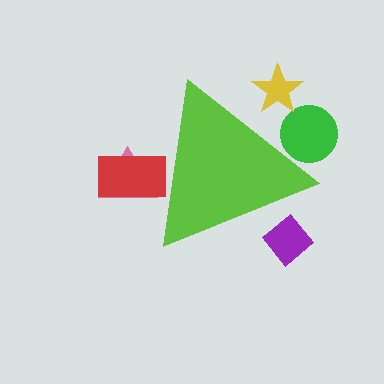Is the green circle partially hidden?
Yes, the green circle is partially hidden behind the lime triangle.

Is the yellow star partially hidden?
Yes, the yellow star is partially hidden behind the lime triangle.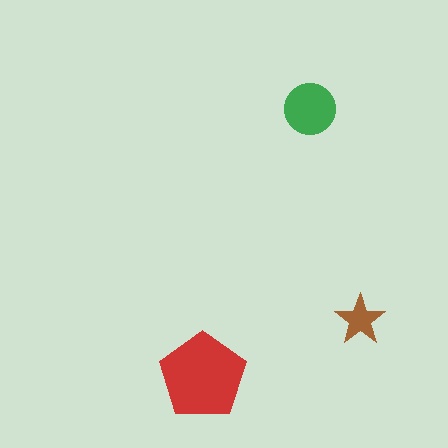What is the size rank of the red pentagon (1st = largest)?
1st.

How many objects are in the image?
There are 3 objects in the image.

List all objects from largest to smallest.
The red pentagon, the green circle, the brown star.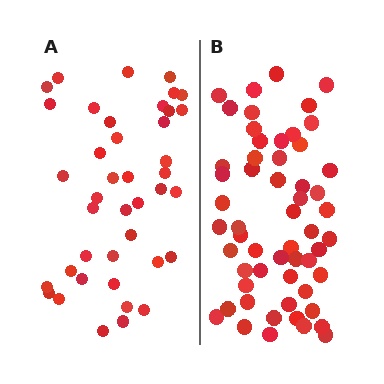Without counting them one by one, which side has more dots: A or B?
Region B (the right region) has more dots.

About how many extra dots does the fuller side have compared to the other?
Region B has approximately 15 more dots than region A.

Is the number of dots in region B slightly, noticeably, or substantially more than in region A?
Region B has noticeably more, but not dramatically so. The ratio is roughly 1.4 to 1.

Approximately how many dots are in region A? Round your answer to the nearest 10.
About 40 dots. (The exact count is 41, which rounds to 40.)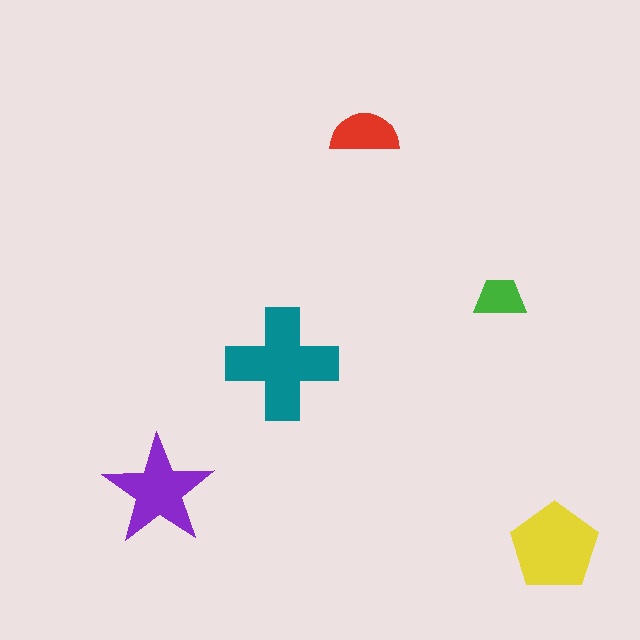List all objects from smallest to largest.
The green trapezoid, the red semicircle, the purple star, the yellow pentagon, the teal cross.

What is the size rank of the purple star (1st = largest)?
3rd.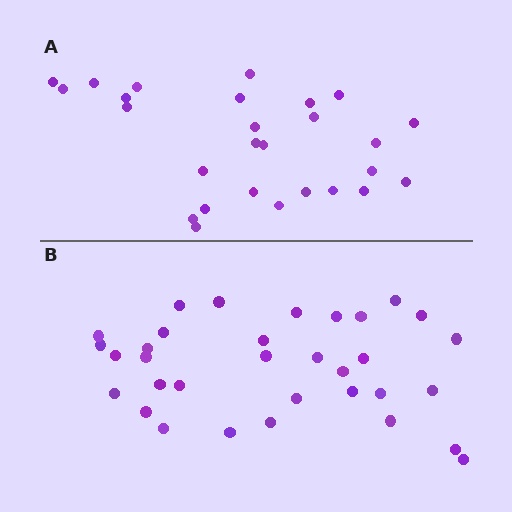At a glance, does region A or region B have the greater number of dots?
Region B (the bottom region) has more dots.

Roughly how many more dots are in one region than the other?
Region B has about 6 more dots than region A.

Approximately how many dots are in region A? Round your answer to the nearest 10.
About 30 dots. (The exact count is 27, which rounds to 30.)